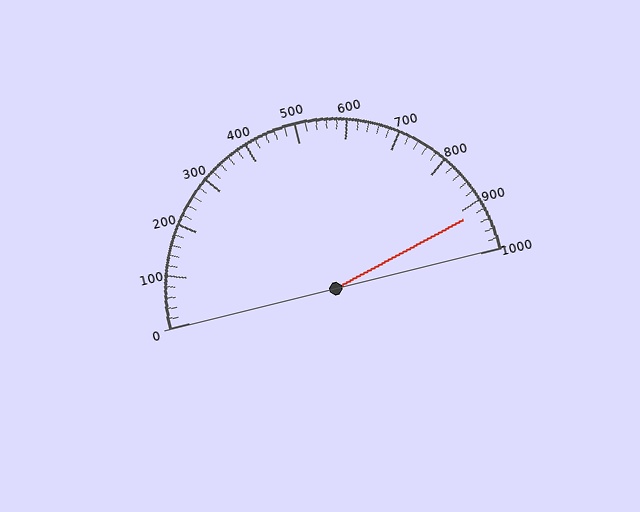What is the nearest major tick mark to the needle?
The nearest major tick mark is 900.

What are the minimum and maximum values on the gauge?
The gauge ranges from 0 to 1000.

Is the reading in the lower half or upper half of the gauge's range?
The reading is in the upper half of the range (0 to 1000).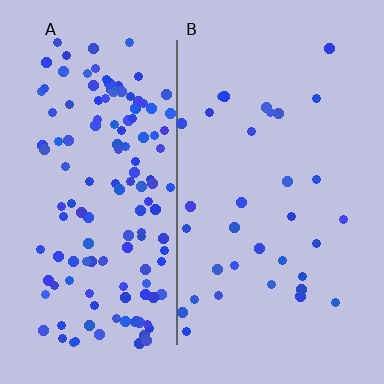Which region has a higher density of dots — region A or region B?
A (the left).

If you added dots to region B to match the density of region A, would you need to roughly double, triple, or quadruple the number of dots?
Approximately quadruple.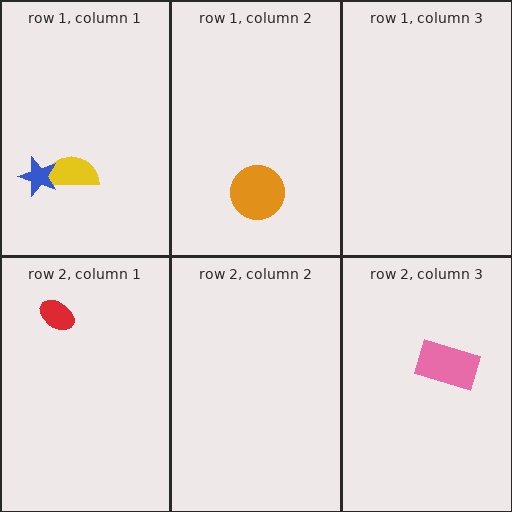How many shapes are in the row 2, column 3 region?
1.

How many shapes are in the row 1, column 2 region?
1.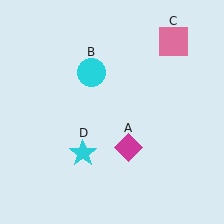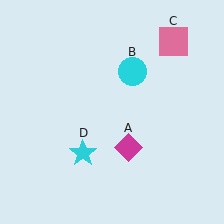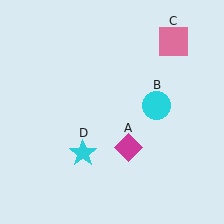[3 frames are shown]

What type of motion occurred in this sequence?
The cyan circle (object B) rotated clockwise around the center of the scene.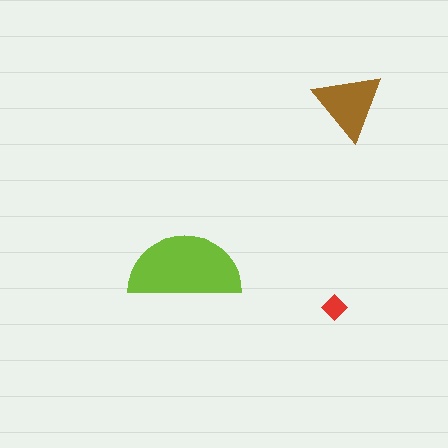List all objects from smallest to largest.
The red diamond, the brown triangle, the lime semicircle.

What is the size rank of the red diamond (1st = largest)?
3rd.